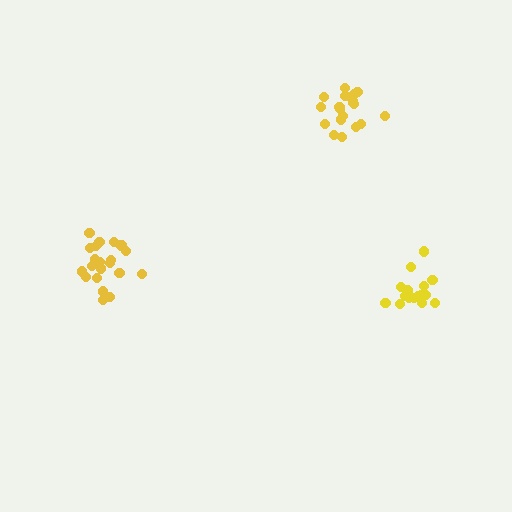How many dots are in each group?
Group 1: 16 dots, Group 2: 19 dots, Group 3: 21 dots (56 total).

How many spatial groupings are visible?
There are 3 spatial groupings.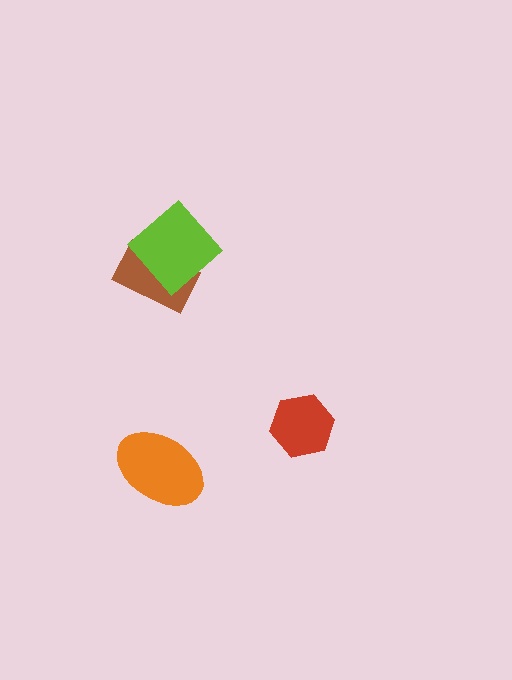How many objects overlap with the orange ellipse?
0 objects overlap with the orange ellipse.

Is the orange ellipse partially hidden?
No, no other shape covers it.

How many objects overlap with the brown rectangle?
1 object overlaps with the brown rectangle.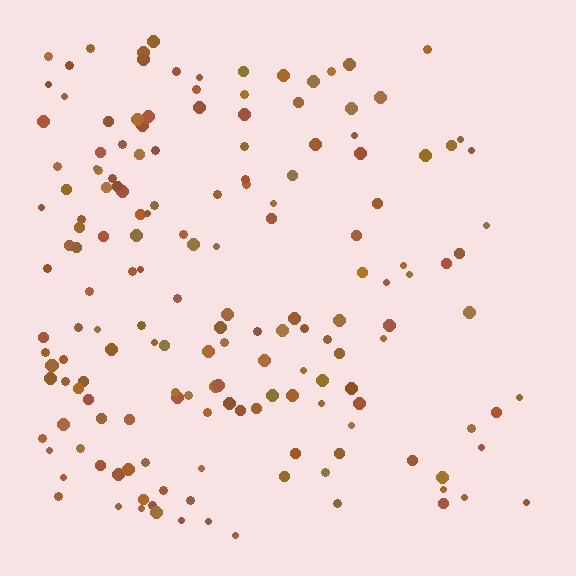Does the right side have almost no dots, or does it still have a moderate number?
Still a moderate number, just noticeably fewer than the left.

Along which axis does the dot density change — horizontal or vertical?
Horizontal.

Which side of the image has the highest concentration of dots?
The left.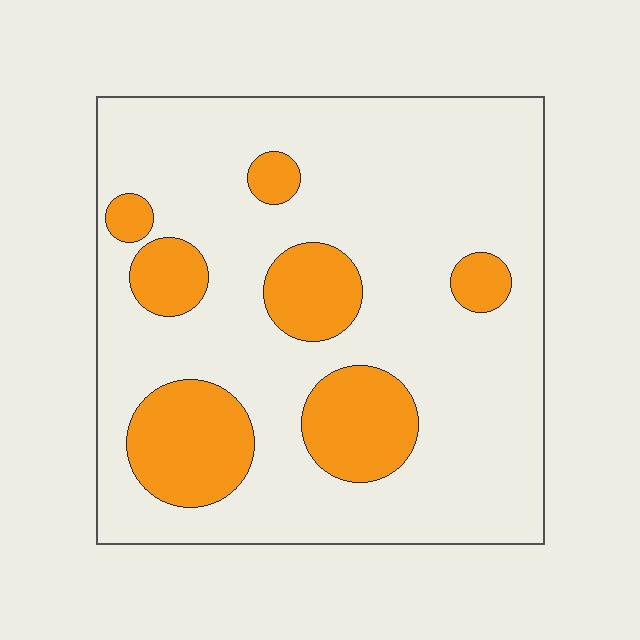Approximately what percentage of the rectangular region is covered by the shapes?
Approximately 20%.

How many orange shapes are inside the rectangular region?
7.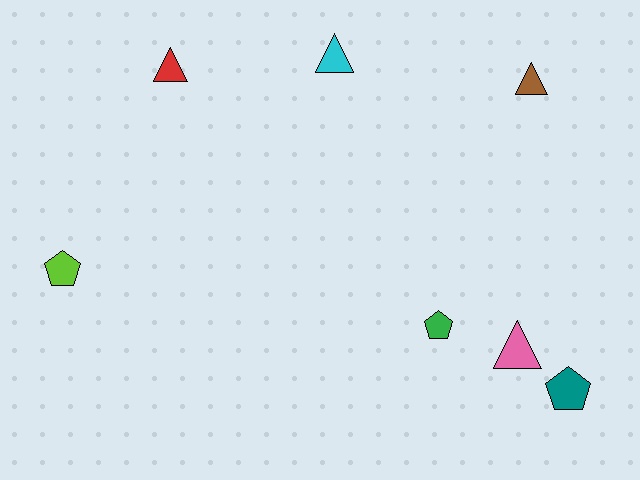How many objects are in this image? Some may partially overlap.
There are 7 objects.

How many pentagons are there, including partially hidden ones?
There are 3 pentagons.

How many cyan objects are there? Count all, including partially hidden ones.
There is 1 cyan object.